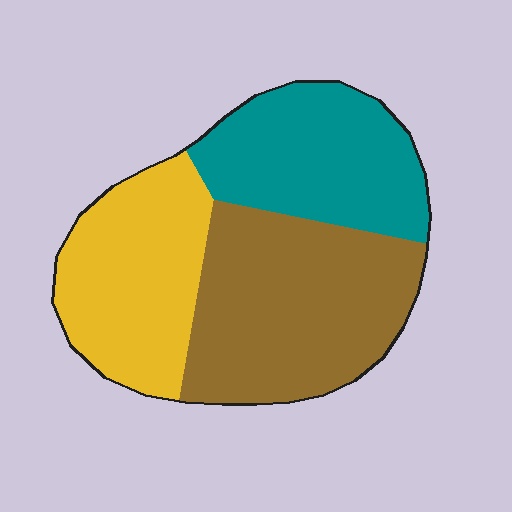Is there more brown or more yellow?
Brown.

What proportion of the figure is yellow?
Yellow covers 30% of the figure.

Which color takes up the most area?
Brown, at roughly 40%.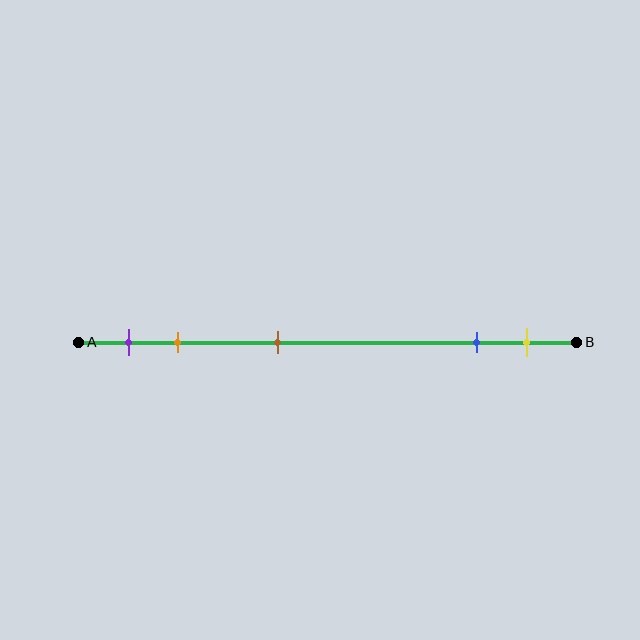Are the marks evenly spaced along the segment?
No, the marks are not evenly spaced.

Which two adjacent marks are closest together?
The blue and yellow marks are the closest adjacent pair.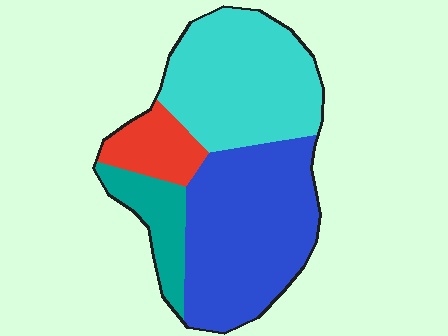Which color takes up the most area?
Blue, at roughly 40%.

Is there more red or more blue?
Blue.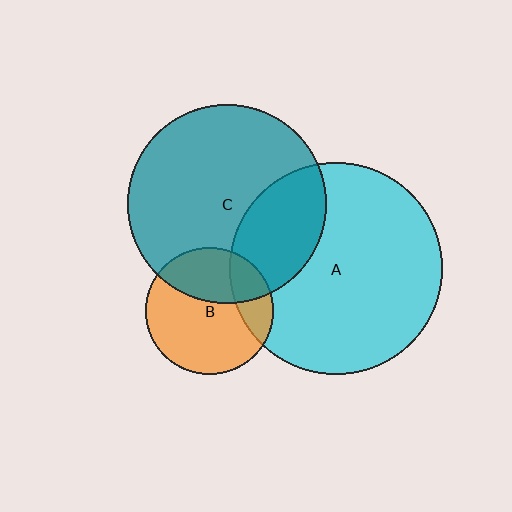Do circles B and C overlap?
Yes.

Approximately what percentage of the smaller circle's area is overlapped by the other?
Approximately 35%.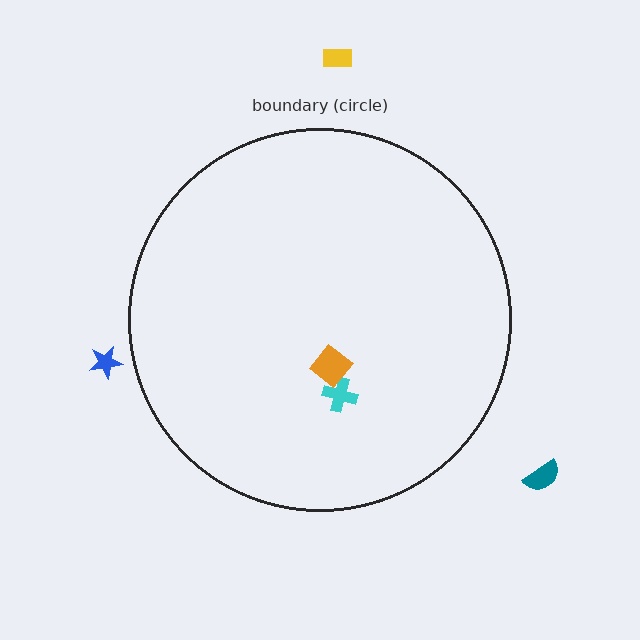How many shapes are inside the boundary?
2 inside, 3 outside.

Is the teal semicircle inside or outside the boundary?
Outside.